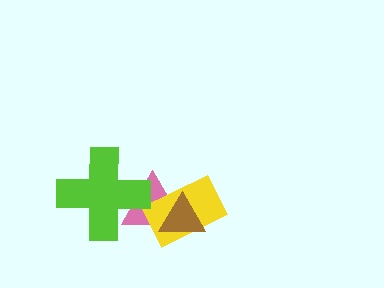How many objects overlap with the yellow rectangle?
2 objects overlap with the yellow rectangle.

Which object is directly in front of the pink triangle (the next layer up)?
The yellow rectangle is directly in front of the pink triangle.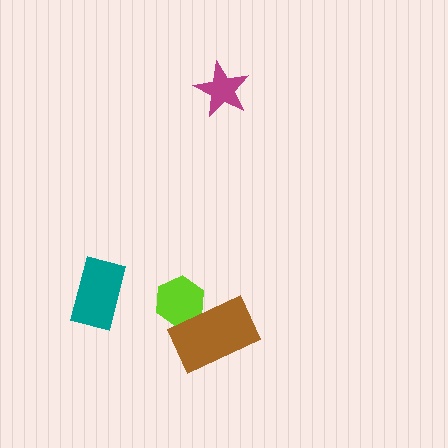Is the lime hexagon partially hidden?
Yes, it is partially covered by another shape.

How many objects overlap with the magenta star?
0 objects overlap with the magenta star.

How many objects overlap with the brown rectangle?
1 object overlaps with the brown rectangle.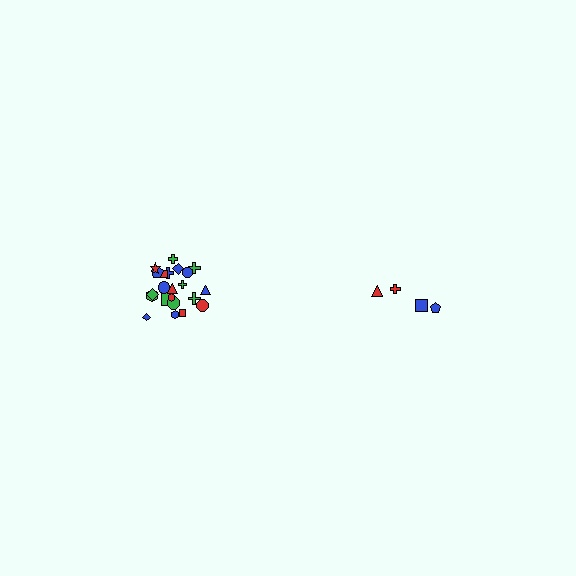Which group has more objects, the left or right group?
The left group.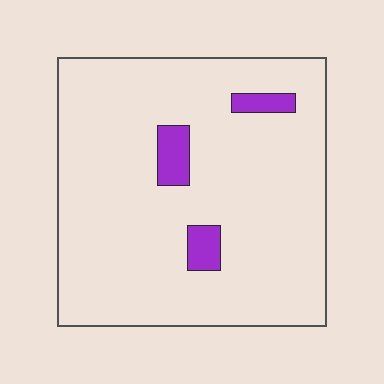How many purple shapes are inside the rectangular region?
3.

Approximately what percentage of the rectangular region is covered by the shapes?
Approximately 5%.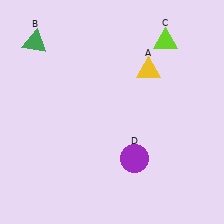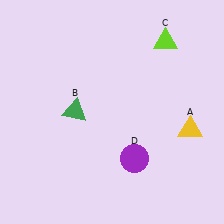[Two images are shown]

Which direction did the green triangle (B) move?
The green triangle (B) moved down.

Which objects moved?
The objects that moved are: the yellow triangle (A), the green triangle (B).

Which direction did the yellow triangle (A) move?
The yellow triangle (A) moved down.